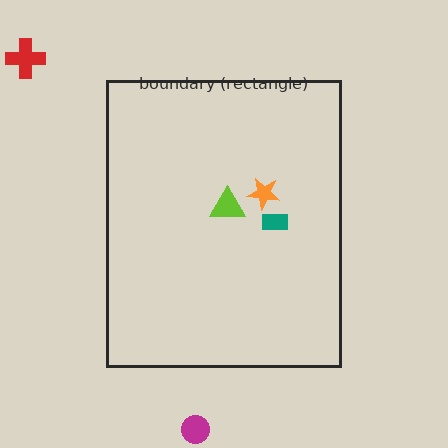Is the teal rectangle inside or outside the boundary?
Inside.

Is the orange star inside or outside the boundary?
Inside.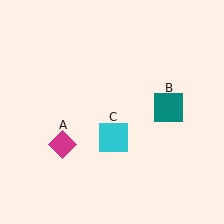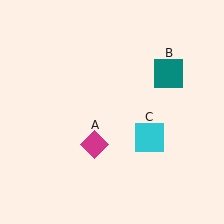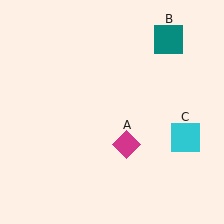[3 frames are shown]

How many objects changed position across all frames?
3 objects changed position: magenta diamond (object A), teal square (object B), cyan square (object C).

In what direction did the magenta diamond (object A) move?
The magenta diamond (object A) moved right.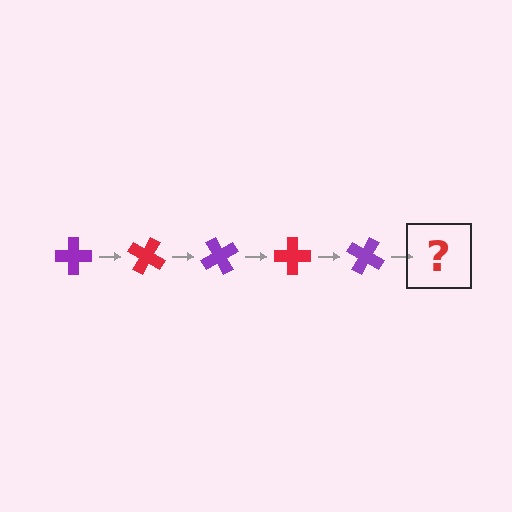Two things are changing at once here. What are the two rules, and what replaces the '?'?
The two rules are that it rotates 30 degrees each step and the color cycles through purple and red. The '?' should be a red cross, rotated 150 degrees from the start.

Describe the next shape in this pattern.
It should be a red cross, rotated 150 degrees from the start.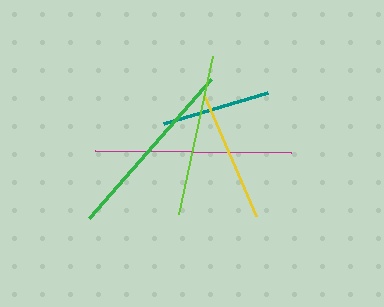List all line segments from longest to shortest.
From longest to shortest: magenta, green, lime, yellow, teal.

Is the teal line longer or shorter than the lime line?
The lime line is longer than the teal line.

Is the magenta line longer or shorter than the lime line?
The magenta line is longer than the lime line.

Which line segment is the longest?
The magenta line is the longest at approximately 196 pixels.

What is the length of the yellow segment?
The yellow segment is approximately 132 pixels long.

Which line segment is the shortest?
The teal line is the shortest at approximately 108 pixels.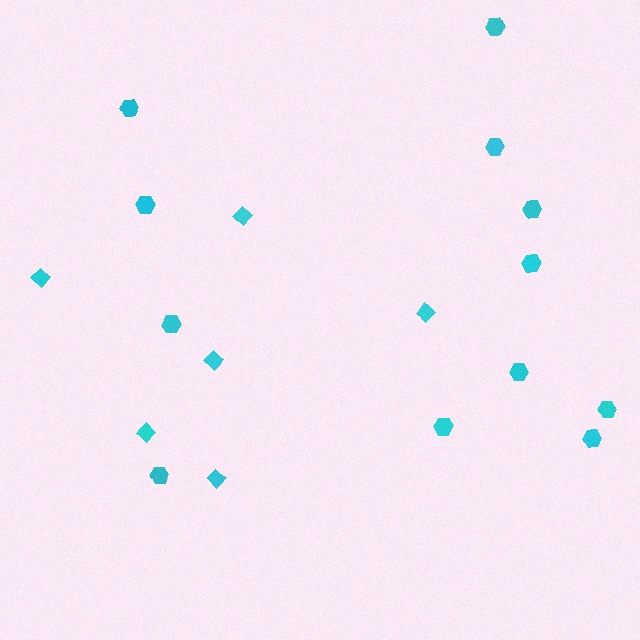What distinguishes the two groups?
There are 2 groups: one group of diamonds (6) and one group of hexagons (12).